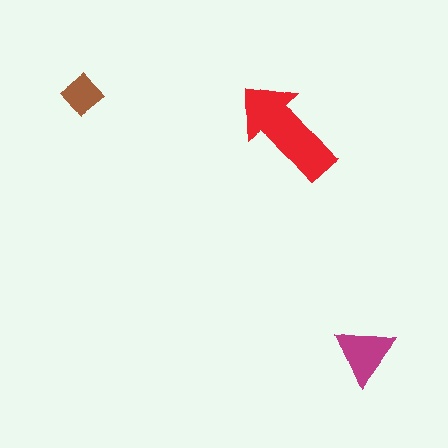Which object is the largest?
The red arrow.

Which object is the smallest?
The brown diamond.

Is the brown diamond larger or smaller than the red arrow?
Smaller.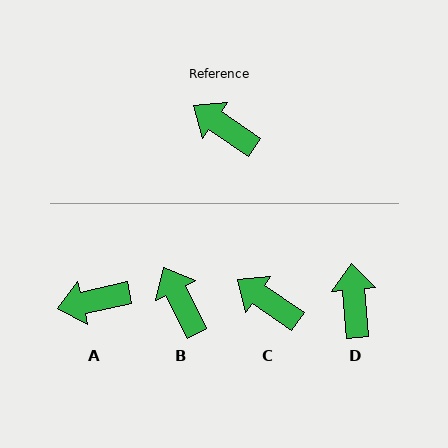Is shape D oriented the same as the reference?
No, it is off by about 51 degrees.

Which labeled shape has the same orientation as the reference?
C.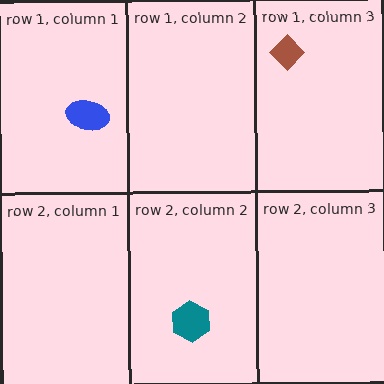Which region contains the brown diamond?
The row 1, column 3 region.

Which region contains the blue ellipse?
The row 1, column 1 region.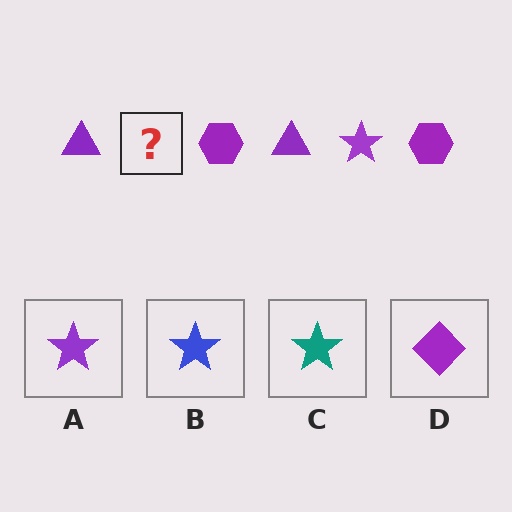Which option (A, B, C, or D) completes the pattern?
A.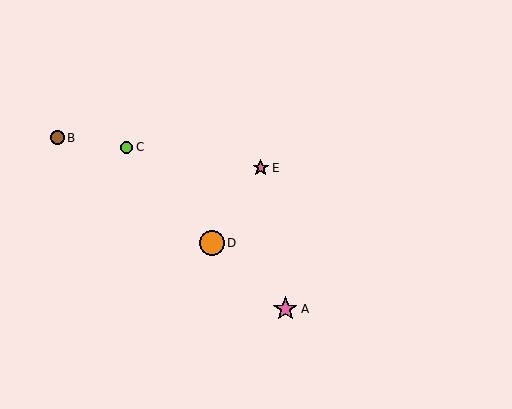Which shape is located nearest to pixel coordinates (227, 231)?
The orange circle (labeled D) at (212, 243) is nearest to that location.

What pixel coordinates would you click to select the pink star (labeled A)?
Click at (285, 309) to select the pink star A.